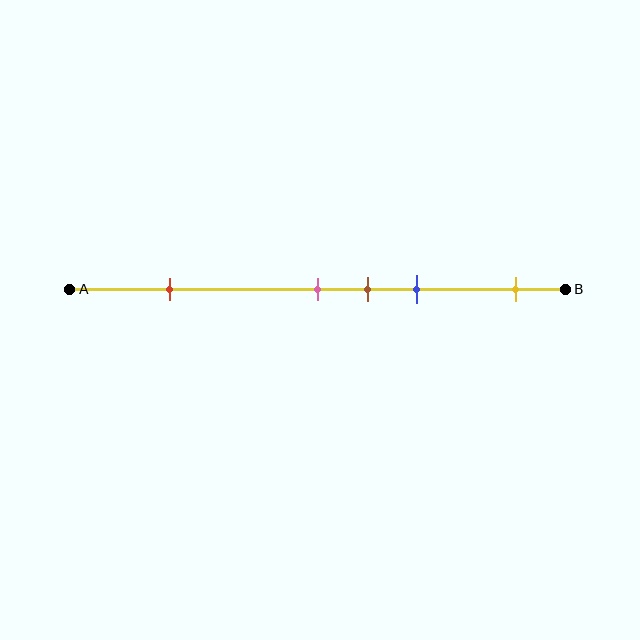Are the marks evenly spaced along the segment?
No, the marks are not evenly spaced.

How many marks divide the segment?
There are 5 marks dividing the segment.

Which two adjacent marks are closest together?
The pink and brown marks are the closest adjacent pair.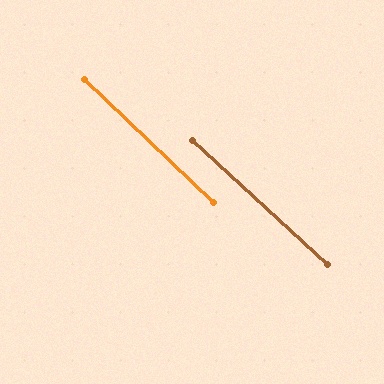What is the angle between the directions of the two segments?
Approximately 1 degree.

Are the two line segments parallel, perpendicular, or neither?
Parallel — their directions differ by only 1.1°.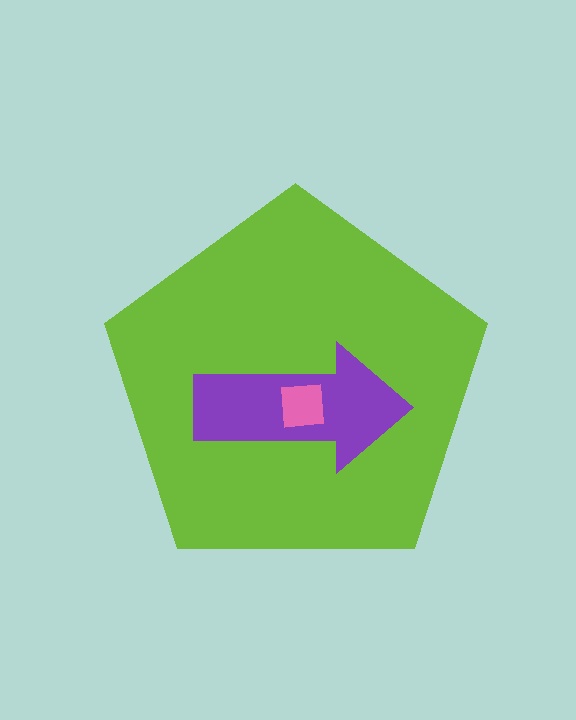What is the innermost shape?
The pink square.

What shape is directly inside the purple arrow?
The pink square.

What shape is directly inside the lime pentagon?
The purple arrow.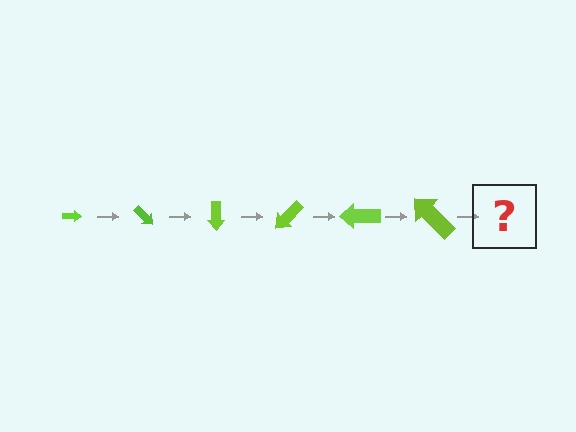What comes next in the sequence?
The next element should be an arrow, larger than the previous one and rotated 270 degrees from the start.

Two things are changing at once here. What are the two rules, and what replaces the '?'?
The two rules are that the arrow grows larger each step and it rotates 45 degrees each step. The '?' should be an arrow, larger than the previous one and rotated 270 degrees from the start.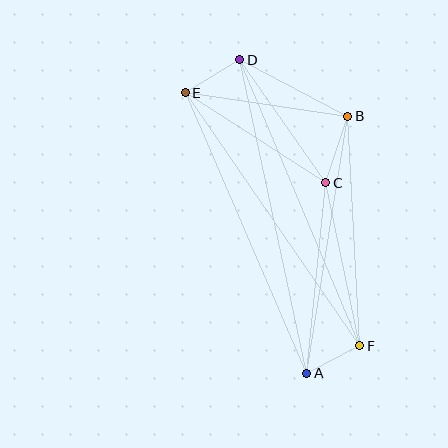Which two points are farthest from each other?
Points A and D are farthest from each other.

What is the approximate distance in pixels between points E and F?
The distance between E and F is approximately 307 pixels.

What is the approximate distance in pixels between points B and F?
The distance between B and F is approximately 230 pixels.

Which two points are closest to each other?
Points A and F are closest to each other.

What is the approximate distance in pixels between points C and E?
The distance between C and E is approximately 167 pixels.